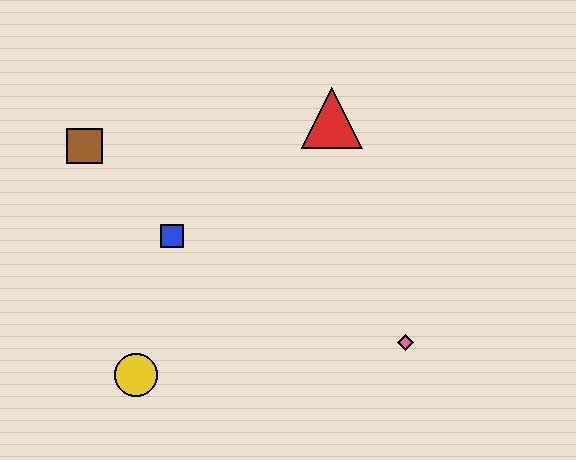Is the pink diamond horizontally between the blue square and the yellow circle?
No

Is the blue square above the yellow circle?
Yes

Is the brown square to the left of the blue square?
Yes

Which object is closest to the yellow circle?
The blue square is closest to the yellow circle.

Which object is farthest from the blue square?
The pink diamond is farthest from the blue square.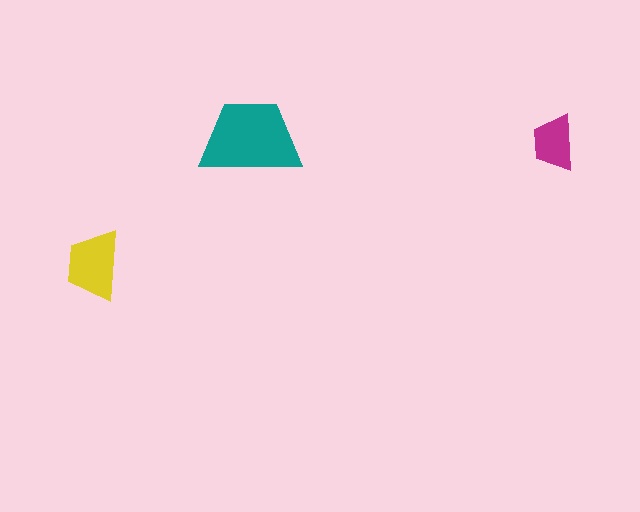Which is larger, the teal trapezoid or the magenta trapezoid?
The teal one.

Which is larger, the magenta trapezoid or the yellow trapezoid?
The yellow one.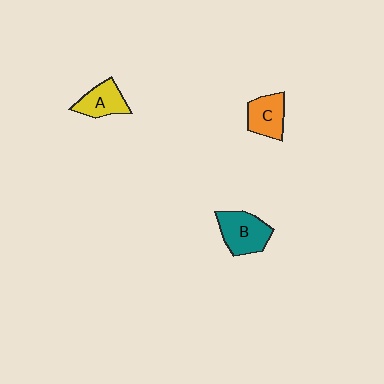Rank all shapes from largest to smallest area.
From largest to smallest: B (teal), C (orange), A (yellow).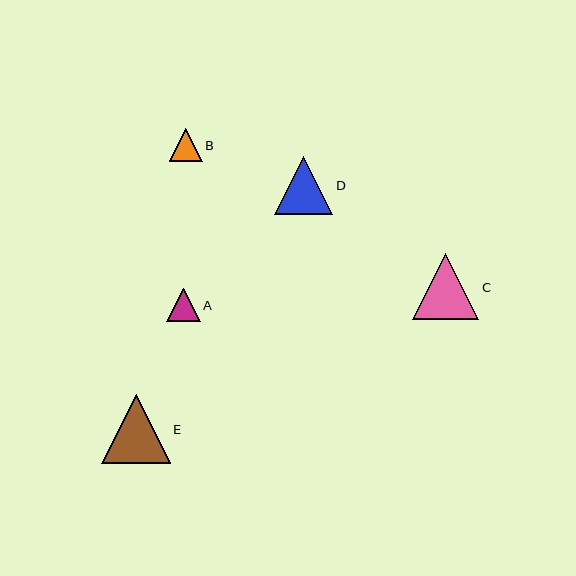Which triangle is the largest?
Triangle E is the largest with a size of approximately 69 pixels.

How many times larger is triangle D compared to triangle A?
Triangle D is approximately 1.7 times the size of triangle A.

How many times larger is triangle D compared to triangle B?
Triangle D is approximately 1.8 times the size of triangle B.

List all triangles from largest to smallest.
From largest to smallest: E, C, D, A, B.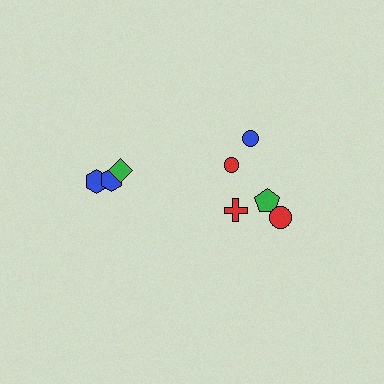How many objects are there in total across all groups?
There are 8 objects.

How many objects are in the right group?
There are 5 objects.